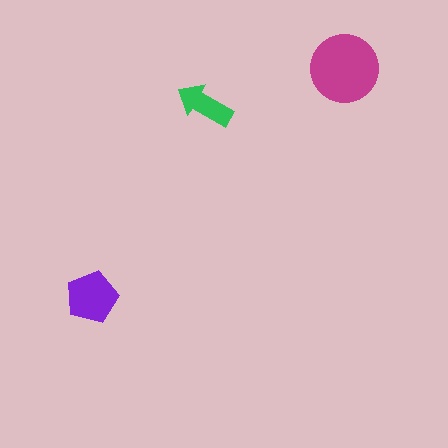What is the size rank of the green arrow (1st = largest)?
3rd.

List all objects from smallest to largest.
The green arrow, the purple pentagon, the magenta circle.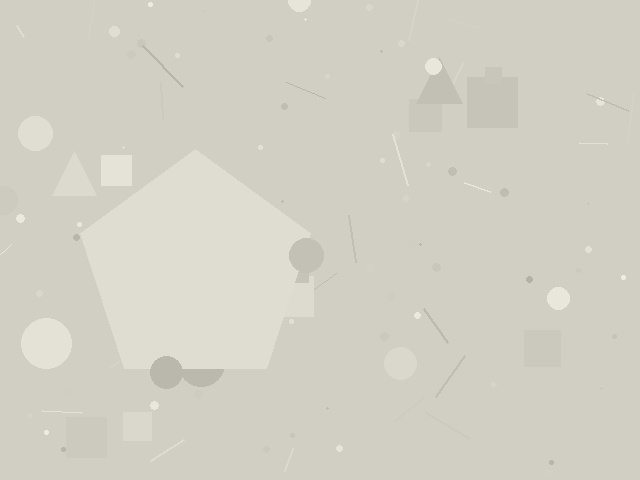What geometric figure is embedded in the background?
A pentagon is embedded in the background.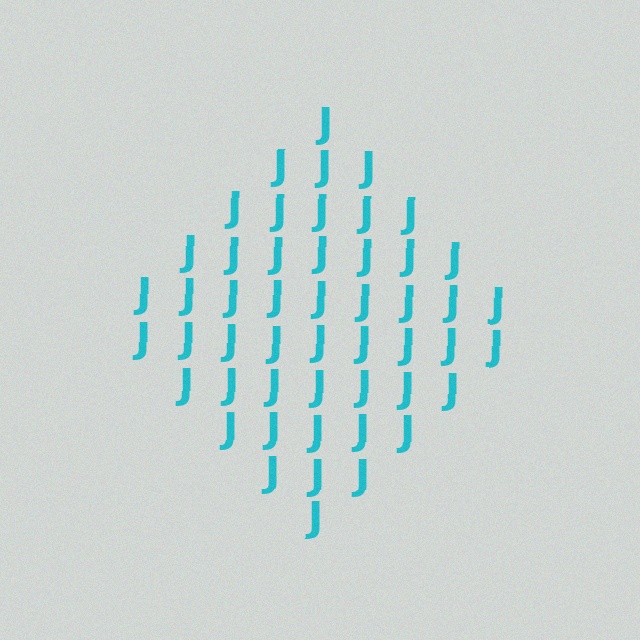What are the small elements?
The small elements are letter J's.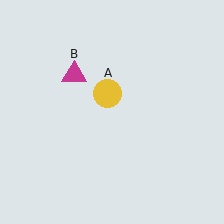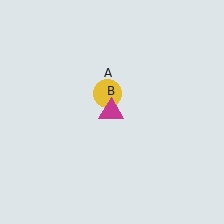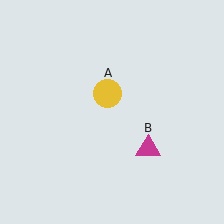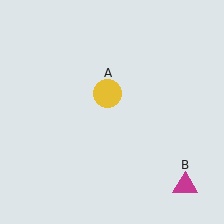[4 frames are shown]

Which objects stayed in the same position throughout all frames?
Yellow circle (object A) remained stationary.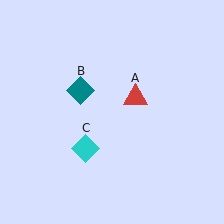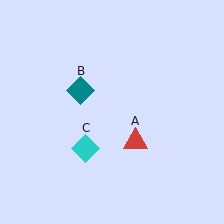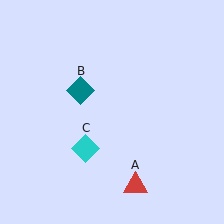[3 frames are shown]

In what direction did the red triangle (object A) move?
The red triangle (object A) moved down.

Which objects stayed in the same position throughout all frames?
Teal diamond (object B) and cyan diamond (object C) remained stationary.